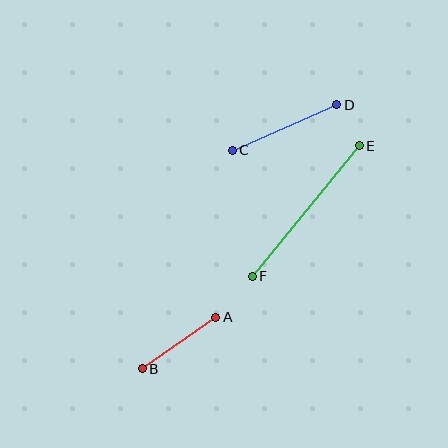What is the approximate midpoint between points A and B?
The midpoint is at approximately (179, 343) pixels.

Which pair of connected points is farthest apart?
Points E and F are farthest apart.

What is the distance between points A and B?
The distance is approximately 90 pixels.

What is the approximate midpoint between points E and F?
The midpoint is at approximately (306, 211) pixels.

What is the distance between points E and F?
The distance is approximately 169 pixels.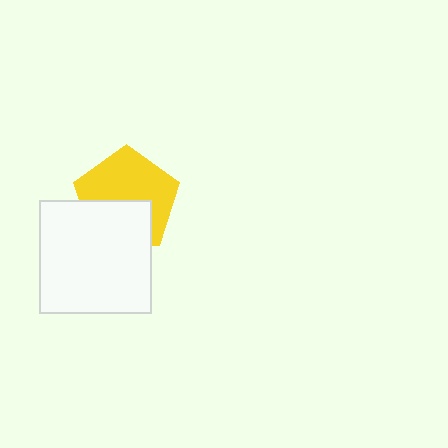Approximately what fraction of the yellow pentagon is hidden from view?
Roughly 40% of the yellow pentagon is hidden behind the white square.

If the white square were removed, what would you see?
You would see the complete yellow pentagon.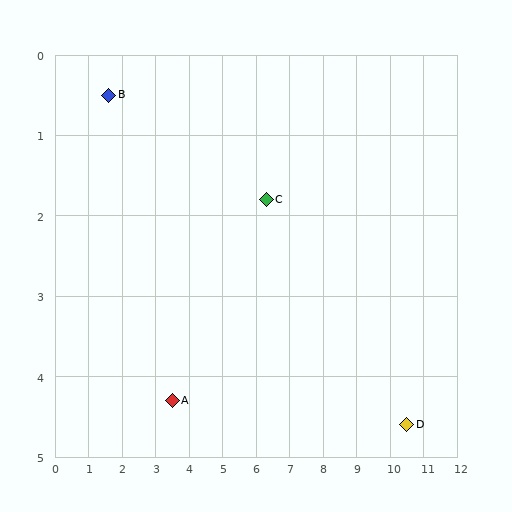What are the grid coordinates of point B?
Point B is at approximately (1.6, 0.5).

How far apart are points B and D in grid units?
Points B and D are about 9.8 grid units apart.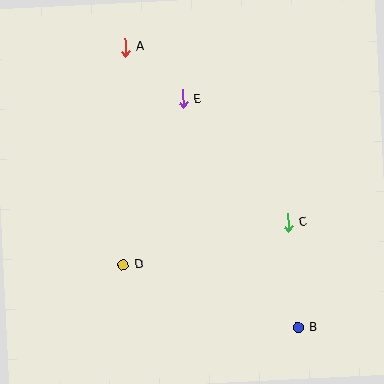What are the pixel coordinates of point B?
Point B is at (298, 328).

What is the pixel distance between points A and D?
The distance between A and D is 218 pixels.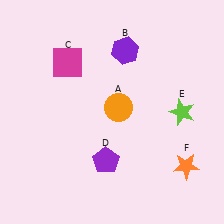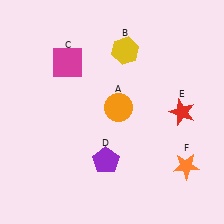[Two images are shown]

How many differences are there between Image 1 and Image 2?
There are 2 differences between the two images.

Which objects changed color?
B changed from purple to yellow. E changed from lime to red.